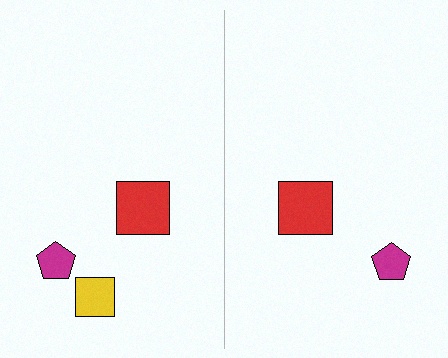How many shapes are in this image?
There are 5 shapes in this image.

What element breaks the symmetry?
A yellow square is missing from the right side.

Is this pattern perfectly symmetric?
No, the pattern is not perfectly symmetric. A yellow square is missing from the right side.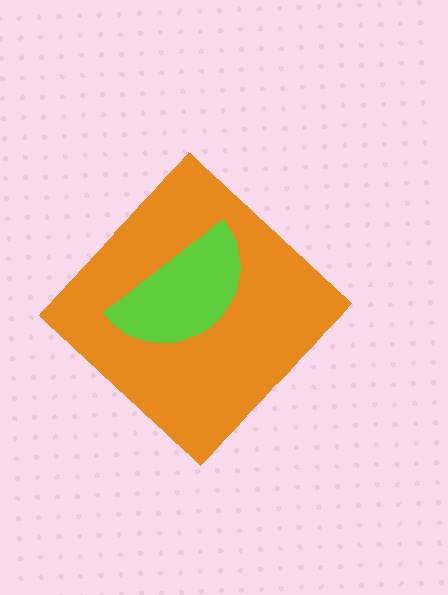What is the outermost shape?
The orange diamond.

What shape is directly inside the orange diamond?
The lime semicircle.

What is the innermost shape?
The lime semicircle.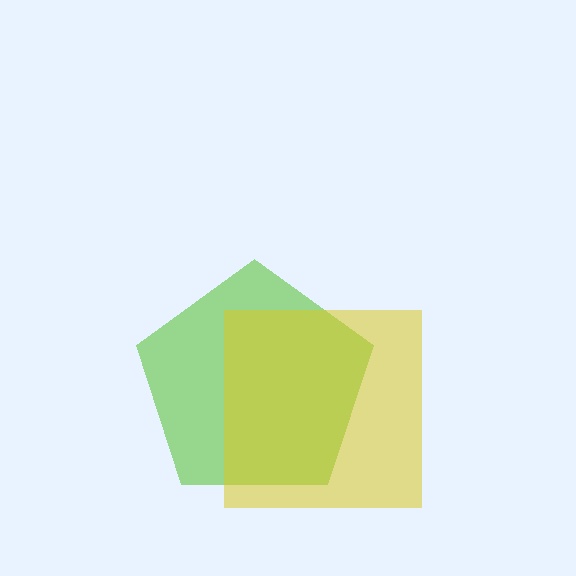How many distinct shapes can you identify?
There are 2 distinct shapes: a lime pentagon, a yellow square.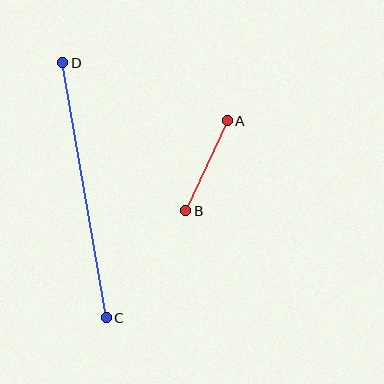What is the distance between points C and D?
The distance is approximately 259 pixels.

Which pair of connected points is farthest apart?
Points C and D are farthest apart.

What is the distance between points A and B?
The distance is approximately 99 pixels.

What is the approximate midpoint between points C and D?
The midpoint is at approximately (85, 190) pixels.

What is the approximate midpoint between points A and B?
The midpoint is at approximately (207, 166) pixels.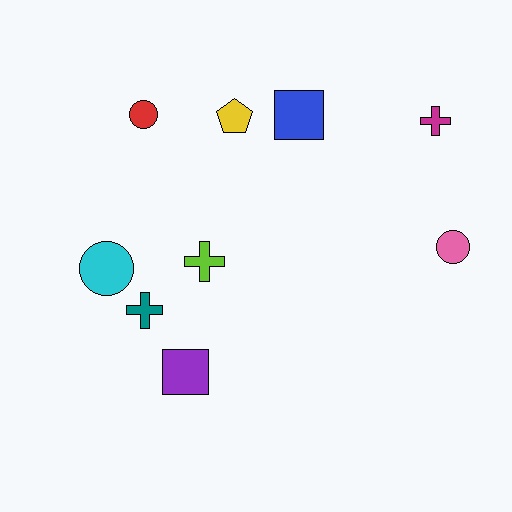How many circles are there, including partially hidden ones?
There are 3 circles.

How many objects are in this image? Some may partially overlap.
There are 9 objects.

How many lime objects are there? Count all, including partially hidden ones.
There is 1 lime object.